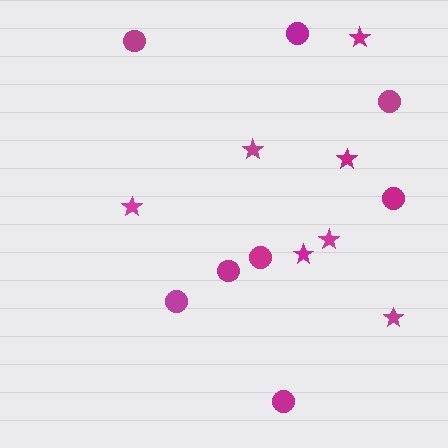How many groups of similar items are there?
There are 2 groups: one group of circles (8) and one group of stars (7).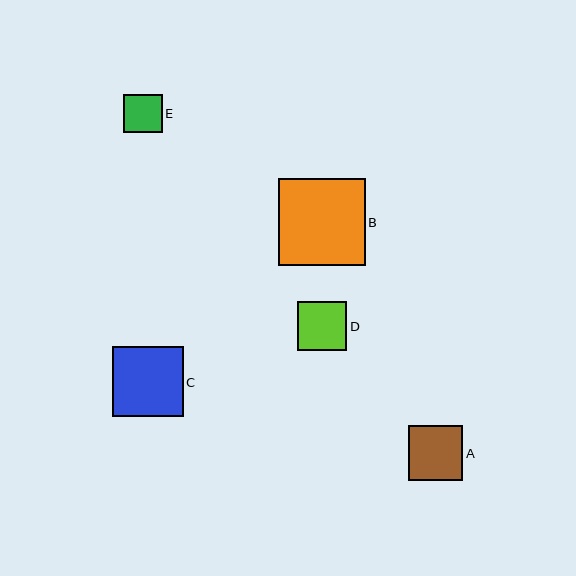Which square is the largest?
Square B is the largest with a size of approximately 87 pixels.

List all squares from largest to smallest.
From largest to smallest: B, C, A, D, E.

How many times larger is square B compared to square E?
Square B is approximately 2.3 times the size of square E.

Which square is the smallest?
Square E is the smallest with a size of approximately 39 pixels.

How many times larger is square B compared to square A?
Square B is approximately 1.6 times the size of square A.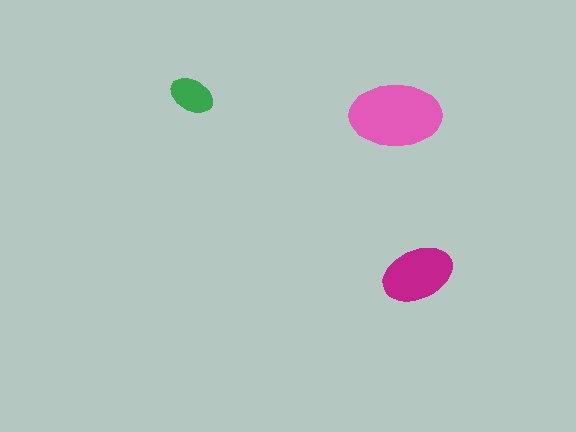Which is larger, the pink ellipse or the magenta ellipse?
The pink one.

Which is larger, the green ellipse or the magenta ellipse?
The magenta one.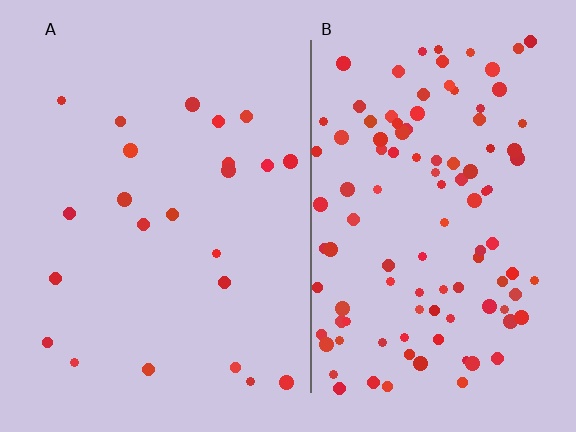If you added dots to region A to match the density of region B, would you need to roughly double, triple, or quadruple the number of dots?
Approximately quadruple.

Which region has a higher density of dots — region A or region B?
B (the right).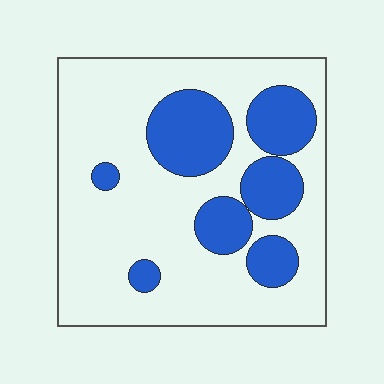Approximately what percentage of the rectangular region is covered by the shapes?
Approximately 25%.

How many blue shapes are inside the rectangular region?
7.